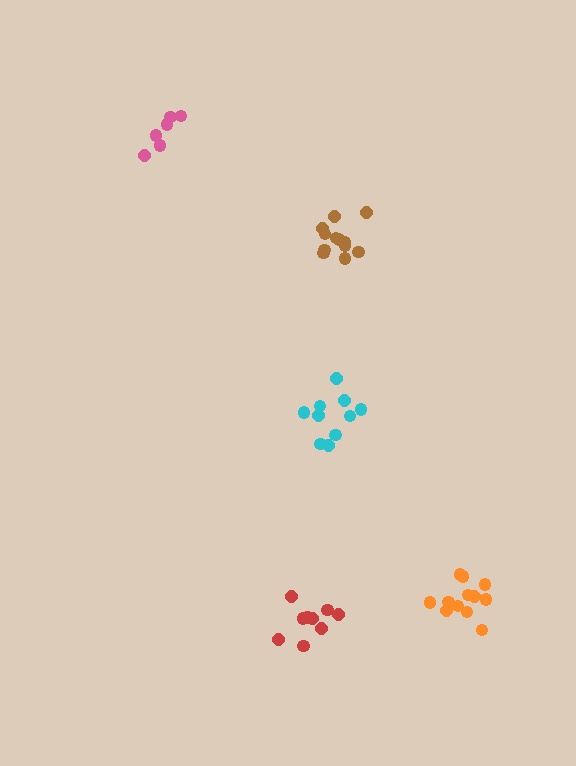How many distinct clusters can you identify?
There are 5 distinct clusters.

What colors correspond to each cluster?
The clusters are colored: orange, cyan, red, brown, pink.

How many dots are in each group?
Group 1: 12 dots, Group 2: 10 dots, Group 3: 9 dots, Group 4: 12 dots, Group 5: 6 dots (49 total).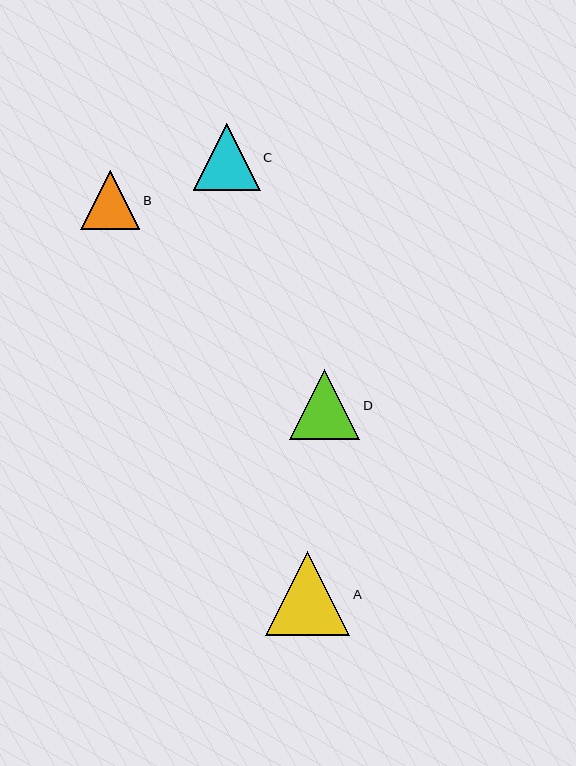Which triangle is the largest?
Triangle A is the largest with a size of approximately 84 pixels.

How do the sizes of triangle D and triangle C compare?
Triangle D and triangle C are approximately the same size.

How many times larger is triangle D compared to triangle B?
Triangle D is approximately 1.2 times the size of triangle B.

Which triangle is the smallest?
Triangle B is the smallest with a size of approximately 59 pixels.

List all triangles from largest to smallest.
From largest to smallest: A, D, C, B.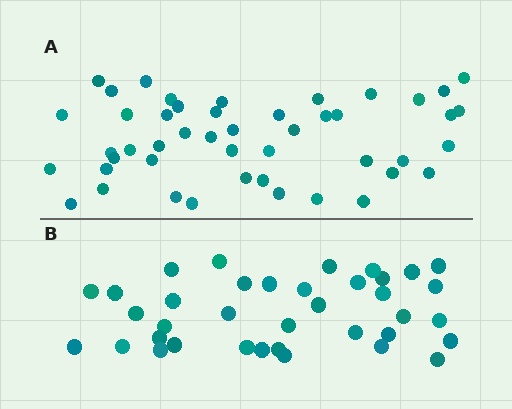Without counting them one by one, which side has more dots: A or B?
Region A (the top region) has more dots.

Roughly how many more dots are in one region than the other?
Region A has roughly 10 or so more dots than region B.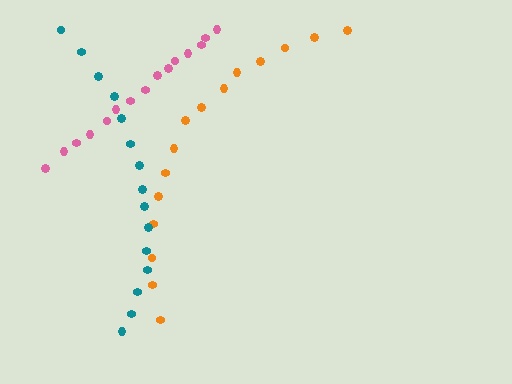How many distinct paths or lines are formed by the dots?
There are 3 distinct paths.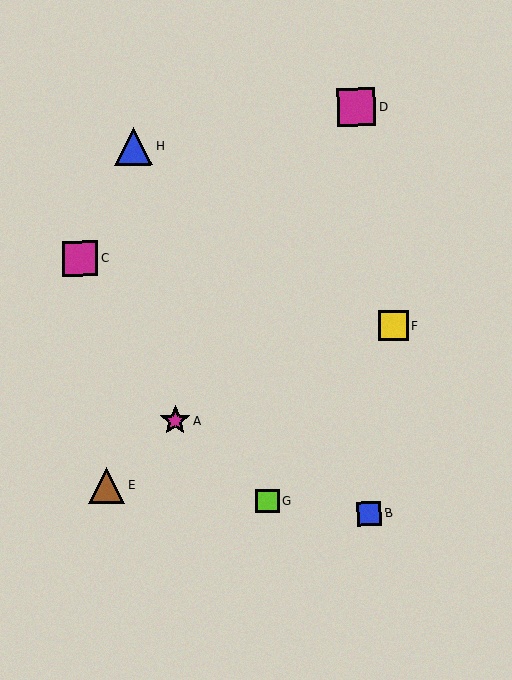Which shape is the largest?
The magenta square (labeled D) is the largest.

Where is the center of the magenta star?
The center of the magenta star is at (175, 421).